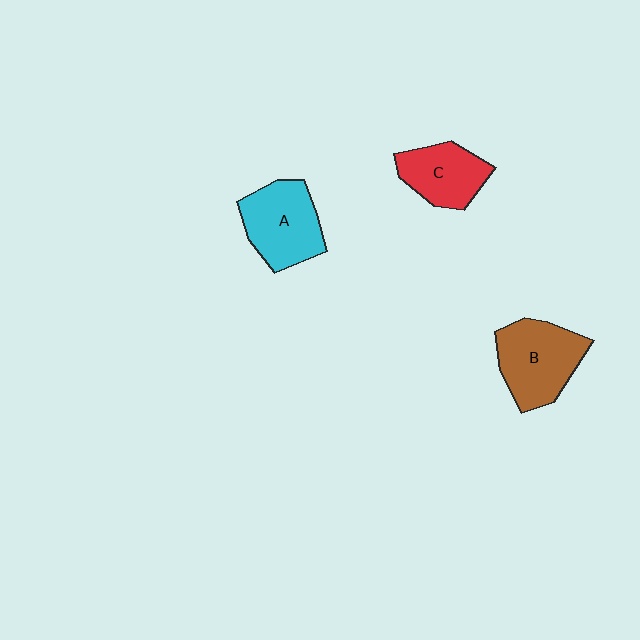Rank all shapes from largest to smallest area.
From largest to smallest: B (brown), A (cyan), C (red).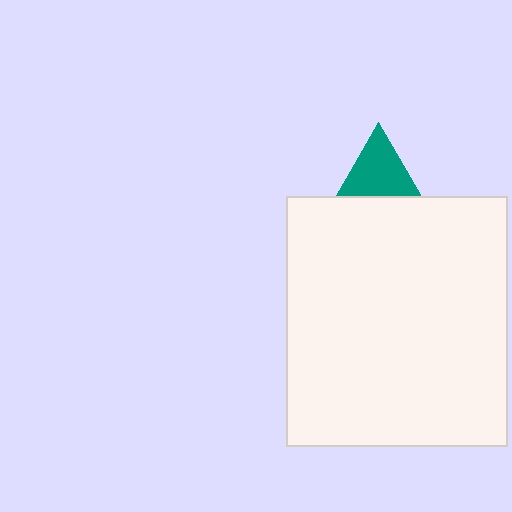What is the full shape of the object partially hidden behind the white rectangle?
The partially hidden object is a teal triangle.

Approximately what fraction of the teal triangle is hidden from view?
Roughly 56% of the teal triangle is hidden behind the white rectangle.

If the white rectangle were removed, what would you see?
You would see the complete teal triangle.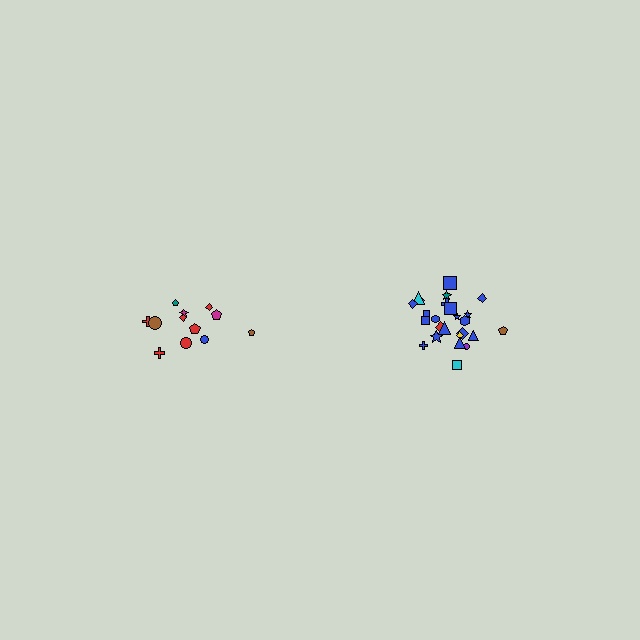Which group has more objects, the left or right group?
The right group.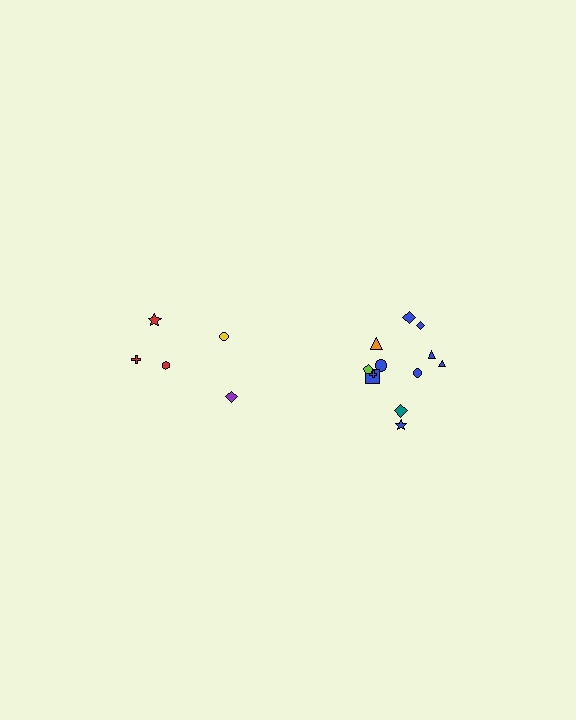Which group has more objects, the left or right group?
The right group.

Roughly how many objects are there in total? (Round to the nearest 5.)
Roughly 15 objects in total.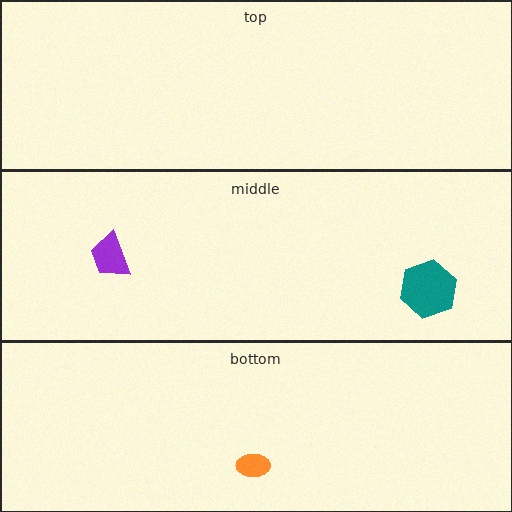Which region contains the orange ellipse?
The bottom region.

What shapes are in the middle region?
The purple trapezoid, the teal hexagon.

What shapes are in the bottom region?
The orange ellipse.